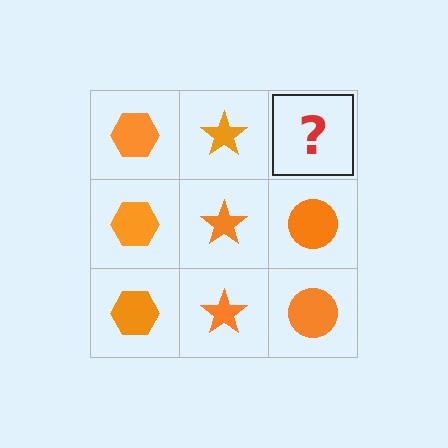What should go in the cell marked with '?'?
The missing cell should contain an orange circle.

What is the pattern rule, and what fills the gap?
The rule is that each column has a consistent shape. The gap should be filled with an orange circle.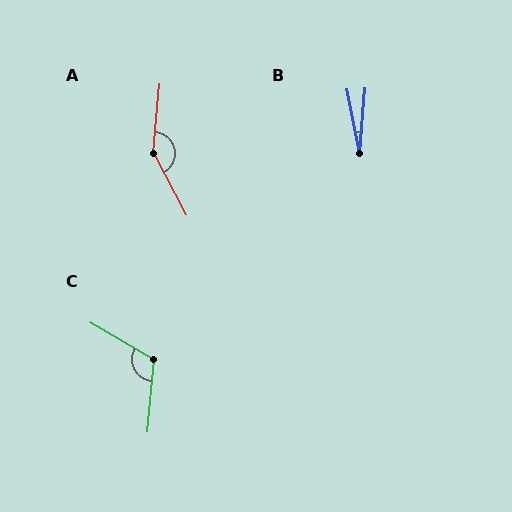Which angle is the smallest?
B, at approximately 15 degrees.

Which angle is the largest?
A, at approximately 147 degrees.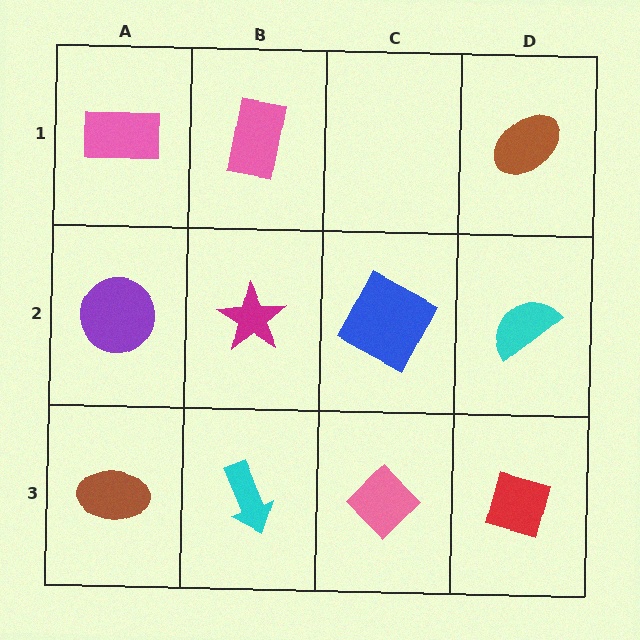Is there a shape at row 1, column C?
No, that cell is empty.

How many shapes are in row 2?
4 shapes.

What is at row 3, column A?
A brown ellipse.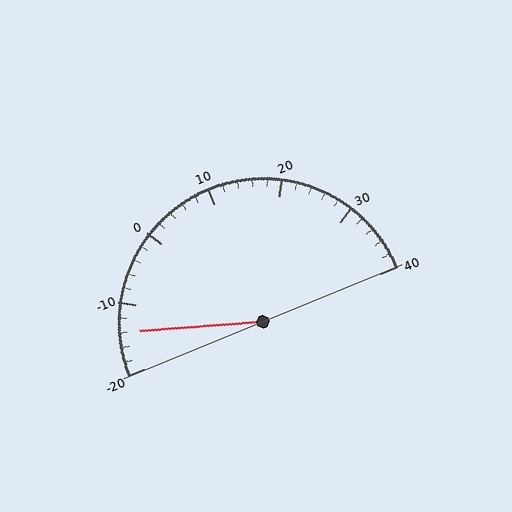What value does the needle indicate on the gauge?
The needle indicates approximately -14.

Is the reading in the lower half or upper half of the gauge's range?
The reading is in the lower half of the range (-20 to 40).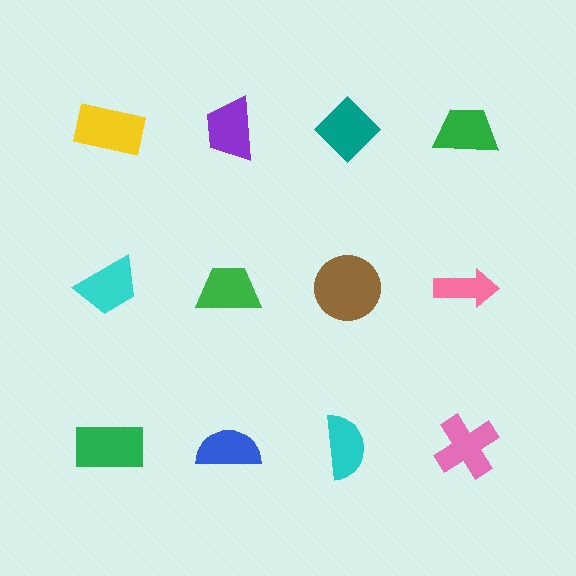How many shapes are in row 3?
4 shapes.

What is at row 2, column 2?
A green trapezoid.